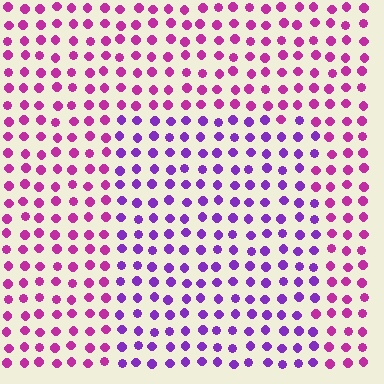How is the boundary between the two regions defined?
The boundary is defined purely by a slight shift in hue (about 37 degrees). Spacing, size, and orientation are identical on both sides.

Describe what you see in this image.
The image is filled with small magenta elements in a uniform arrangement. A rectangle-shaped region is visible where the elements are tinted to a slightly different hue, forming a subtle color boundary.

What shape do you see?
I see a rectangle.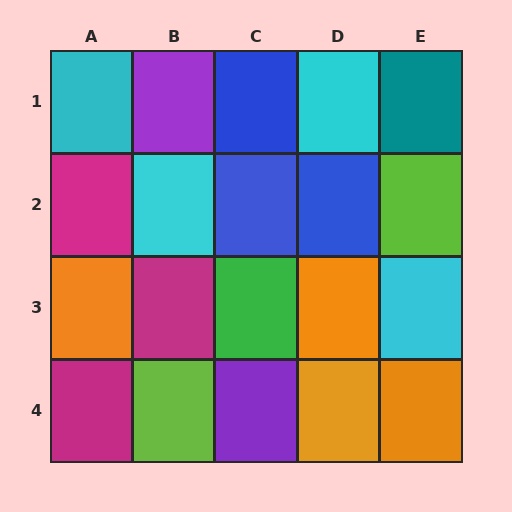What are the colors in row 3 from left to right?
Orange, magenta, green, orange, cyan.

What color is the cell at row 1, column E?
Teal.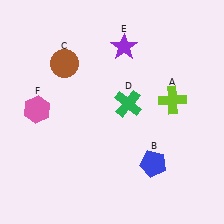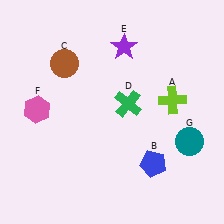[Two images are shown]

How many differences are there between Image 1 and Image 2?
There is 1 difference between the two images.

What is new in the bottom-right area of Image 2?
A teal circle (G) was added in the bottom-right area of Image 2.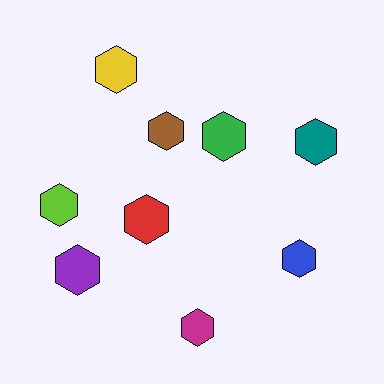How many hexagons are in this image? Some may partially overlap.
There are 9 hexagons.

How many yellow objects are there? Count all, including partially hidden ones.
There is 1 yellow object.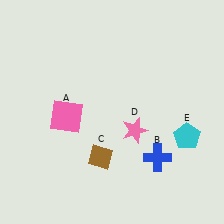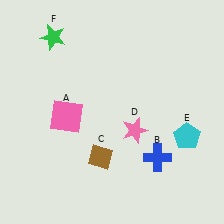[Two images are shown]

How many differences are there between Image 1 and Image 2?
There is 1 difference between the two images.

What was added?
A green star (F) was added in Image 2.